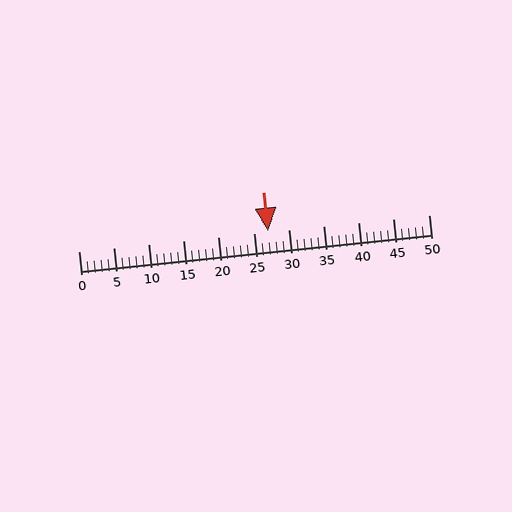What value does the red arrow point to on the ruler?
The red arrow points to approximately 27.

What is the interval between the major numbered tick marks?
The major tick marks are spaced 5 units apart.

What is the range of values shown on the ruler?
The ruler shows values from 0 to 50.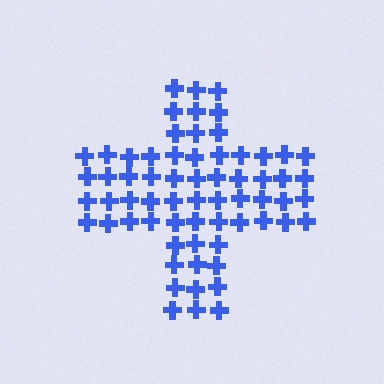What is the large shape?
The large shape is a cross.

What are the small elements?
The small elements are crosses.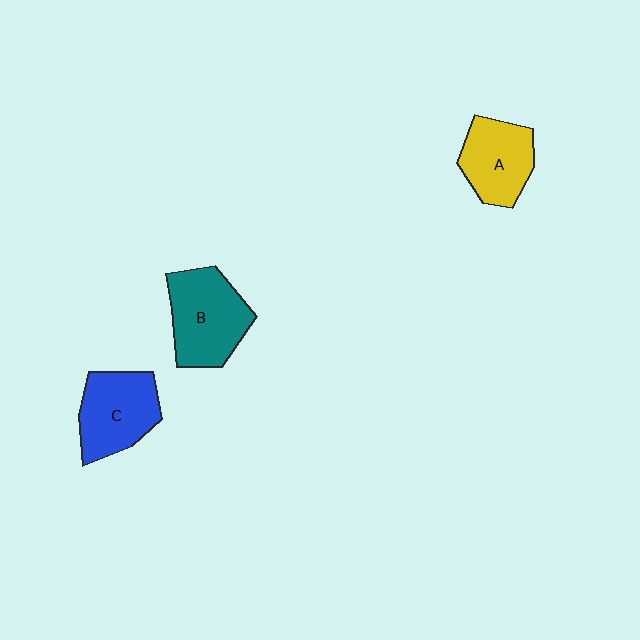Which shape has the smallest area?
Shape A (yellow).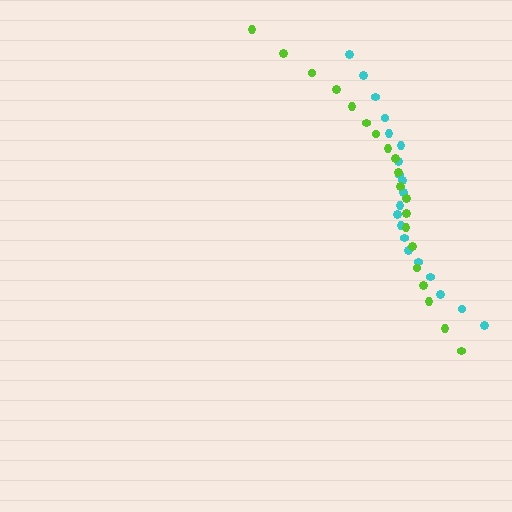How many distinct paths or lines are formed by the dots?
There are 2 distinct paths.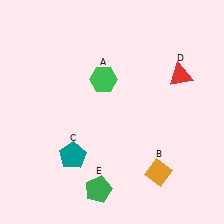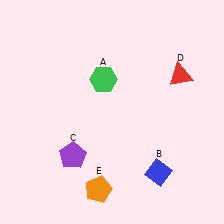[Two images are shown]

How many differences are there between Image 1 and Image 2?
There are 3 differences between the two images.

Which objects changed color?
B changed from orange to blue. C changed from teal to purple. E changed from green to orange.